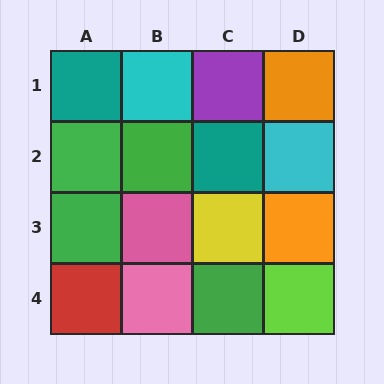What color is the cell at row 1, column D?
Orange.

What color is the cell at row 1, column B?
Cyan.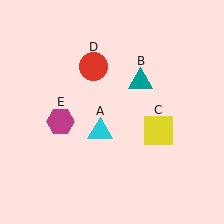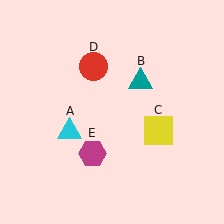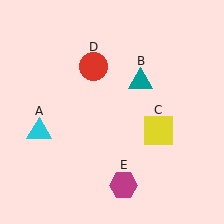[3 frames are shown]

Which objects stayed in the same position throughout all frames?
Teal triangle (object B) and yellow square (object C) and red circle (object D) remained stationary.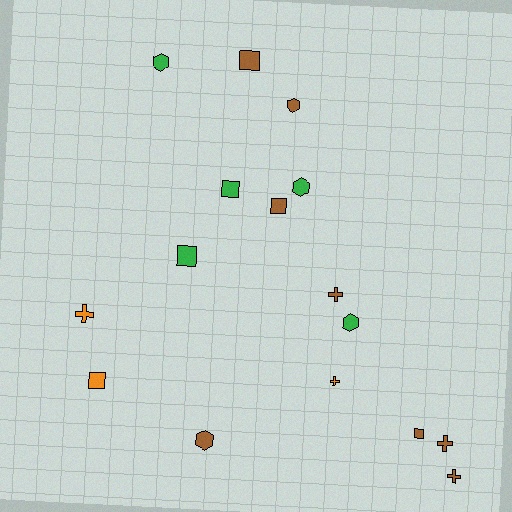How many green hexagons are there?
There are 3 green hexagons.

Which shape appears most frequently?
Square, with 6 objects.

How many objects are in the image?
There are 16 objects.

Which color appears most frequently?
Brown, with 8 objects.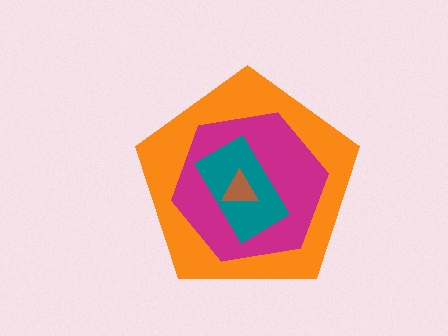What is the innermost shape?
The brown triangle.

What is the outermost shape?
The orange pentagon.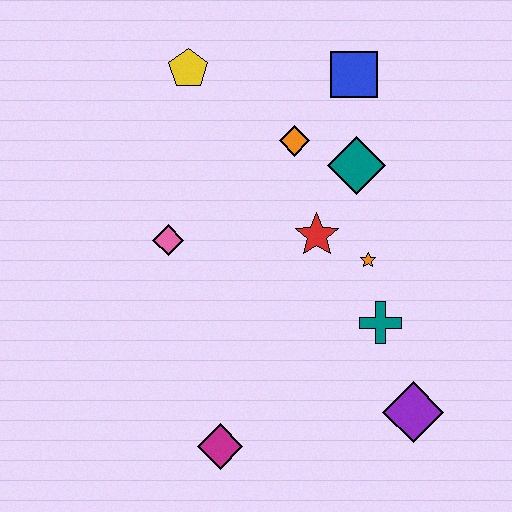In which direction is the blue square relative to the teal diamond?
The blue square is above the teal diamond.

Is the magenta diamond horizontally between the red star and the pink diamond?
Yes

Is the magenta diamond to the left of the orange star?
Yes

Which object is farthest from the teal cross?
The yellow pentagon is farthest from the teal cross.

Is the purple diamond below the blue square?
Yes